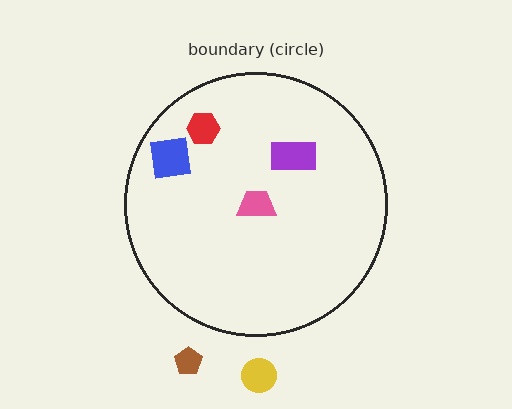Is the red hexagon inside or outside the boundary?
Inside.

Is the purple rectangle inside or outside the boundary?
Inside.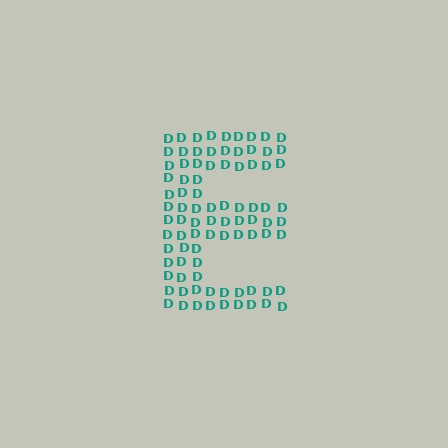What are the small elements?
The small elements are letter D's.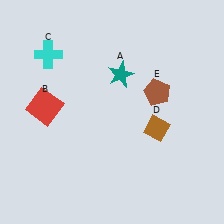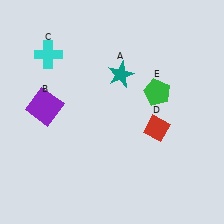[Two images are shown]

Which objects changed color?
B changed from red to purple. D changed from brown to red. E changed from brown to green.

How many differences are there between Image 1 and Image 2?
There are 3 differences between the two images.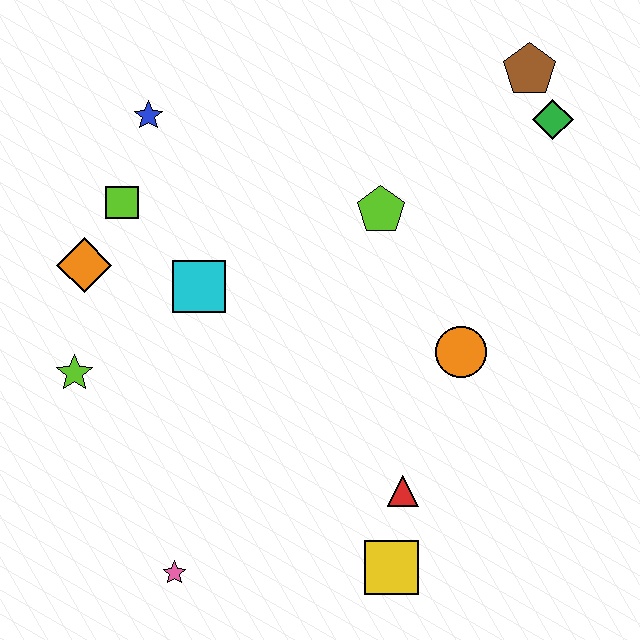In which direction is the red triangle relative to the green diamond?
The red triangle is below the green diamond.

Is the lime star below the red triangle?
No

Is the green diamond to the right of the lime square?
Yes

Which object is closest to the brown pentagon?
The green diamond is closest to the brown pentagon.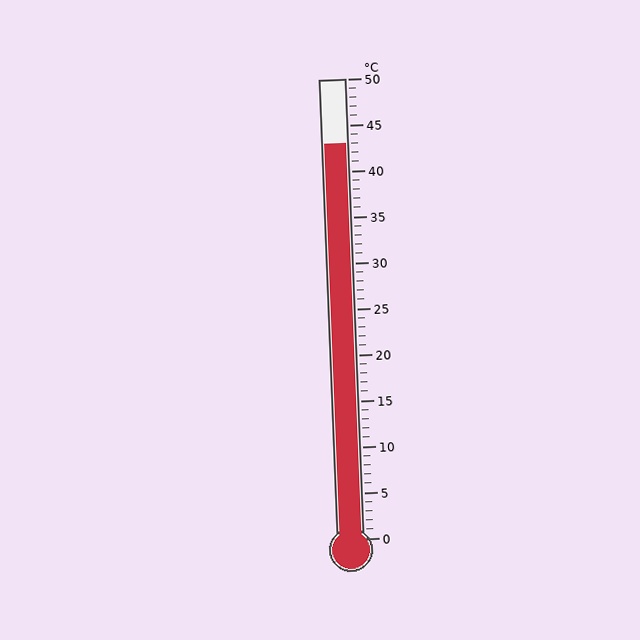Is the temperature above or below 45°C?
The temperature is below 45°C.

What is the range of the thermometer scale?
The thermometer scale ranges from 0°C to 50°C.